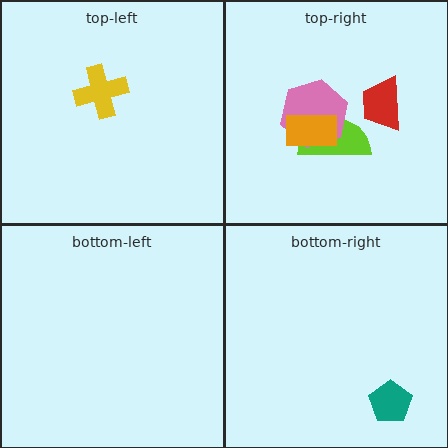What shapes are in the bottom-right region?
The teal pentagon.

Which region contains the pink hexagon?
The top-right region.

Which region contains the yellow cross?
The top-left region.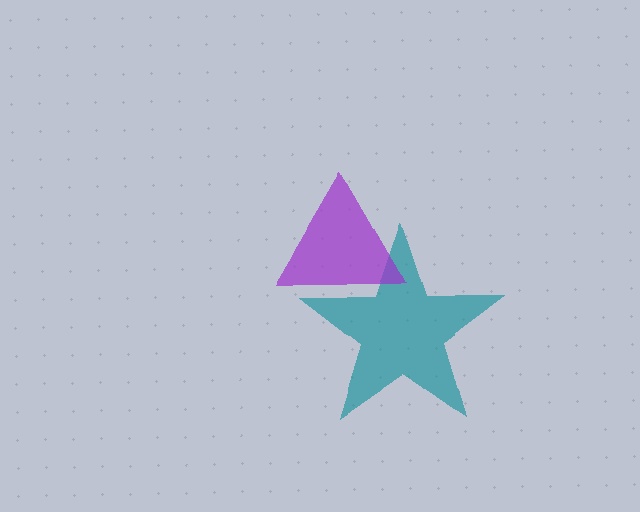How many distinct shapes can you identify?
There are 2 distinct shapes: a teal star, a purple triangle.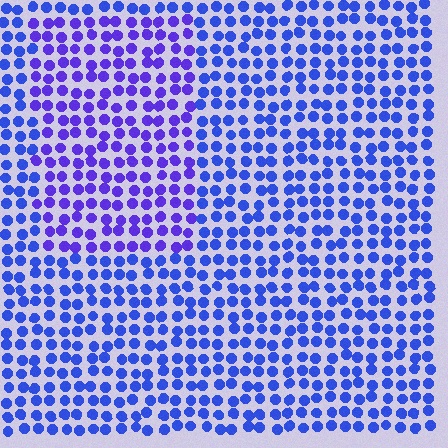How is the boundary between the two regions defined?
The boundary is defined purely by a slight shift in hue (about 26 degrees). Spacing, size, and orientation are identical on both sides.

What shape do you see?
I see a rectangle.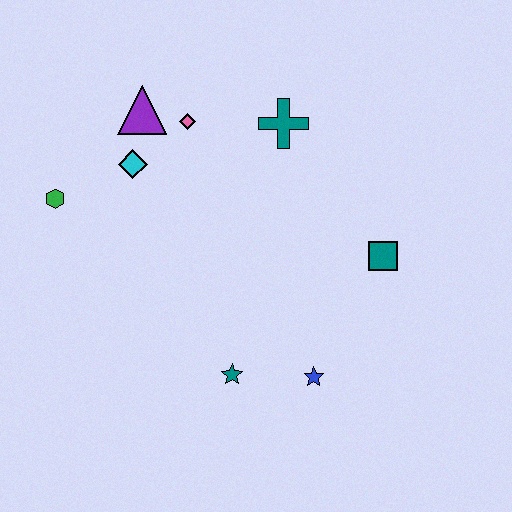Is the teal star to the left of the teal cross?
Yes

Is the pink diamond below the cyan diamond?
No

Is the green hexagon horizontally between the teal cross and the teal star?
No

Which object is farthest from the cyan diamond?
The blue star is farthest from the cyan diamond.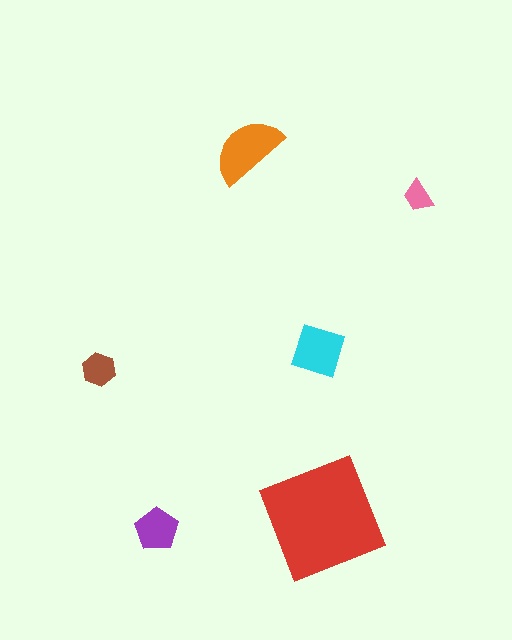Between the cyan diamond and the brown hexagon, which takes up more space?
The cyan diamond.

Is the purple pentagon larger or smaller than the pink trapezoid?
Larger.